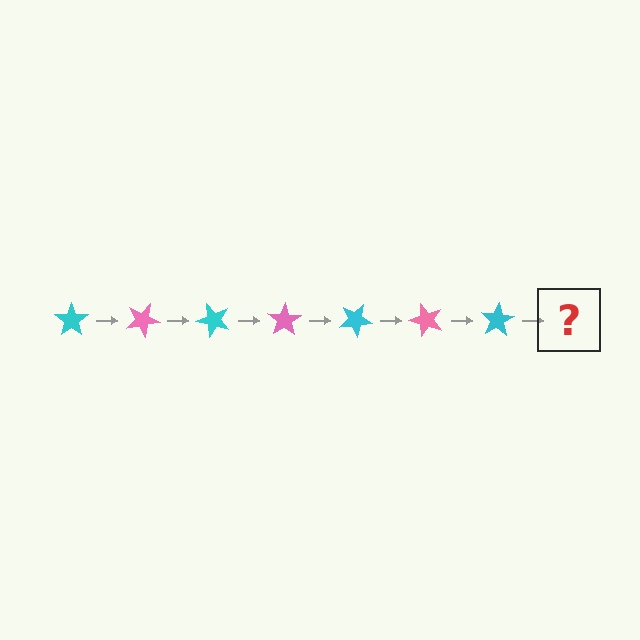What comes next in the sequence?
The next element should be a pink star, rotated 175 degrees from the start.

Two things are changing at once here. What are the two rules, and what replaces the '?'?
The two rules are that it rotates 25 degrees each step and the color cycles through cyan and pink. The '?' should be a pink star, rotated 175 degrees from the start.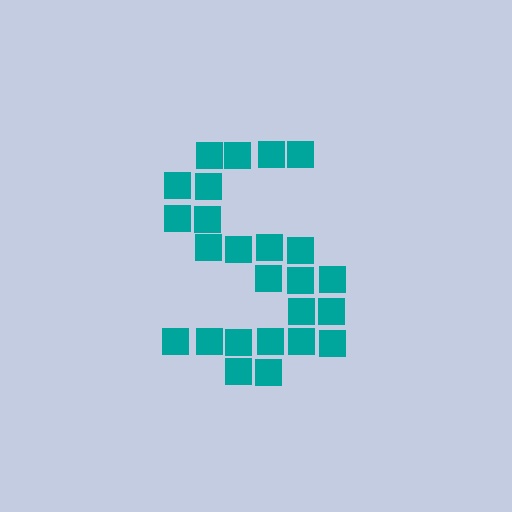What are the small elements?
The small elements are squares.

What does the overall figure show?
The overall figure shows the letter S.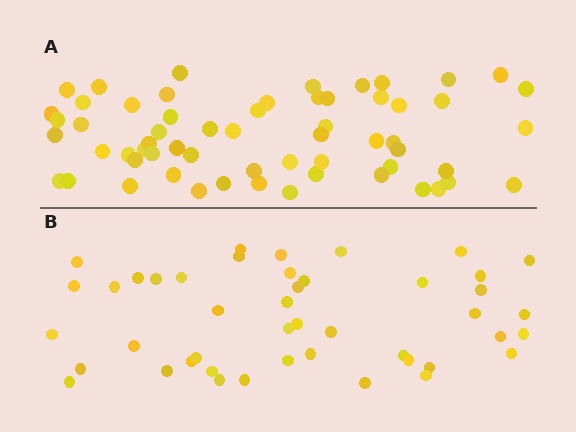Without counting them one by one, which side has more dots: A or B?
Region A (the top region) has more dots.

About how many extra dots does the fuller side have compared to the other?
Region A has approximately 15 more dots than region B.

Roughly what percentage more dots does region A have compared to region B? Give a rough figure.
About 35% more.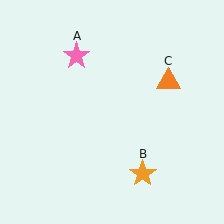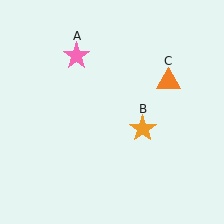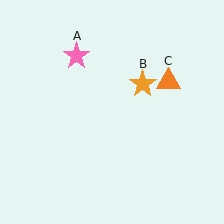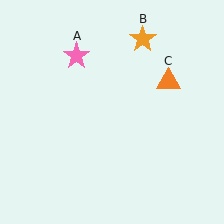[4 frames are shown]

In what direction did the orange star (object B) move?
The orange star (object B) moved up.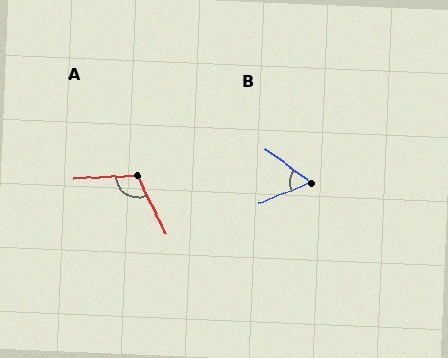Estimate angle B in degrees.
Approximately 59 degrees.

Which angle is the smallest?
B, at approximately 59 degrees.